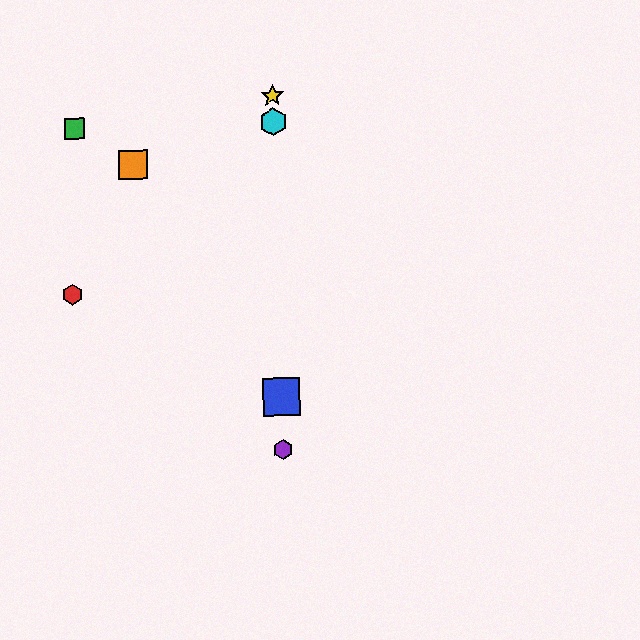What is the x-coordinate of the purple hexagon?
The purple hexagon is at x≈283.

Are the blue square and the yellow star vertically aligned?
Yes, both are at x≈282.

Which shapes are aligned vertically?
The blue square, the yellow star, the purple hexagon, the cyan hexagon are aligned vertically.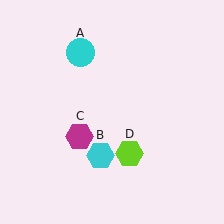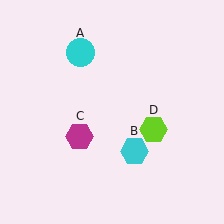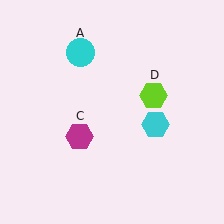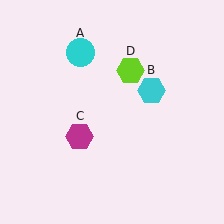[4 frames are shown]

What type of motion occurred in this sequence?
The cyan hexagon (object B), lime hexagon (object D) rotated counterclockwise around the center of the scene.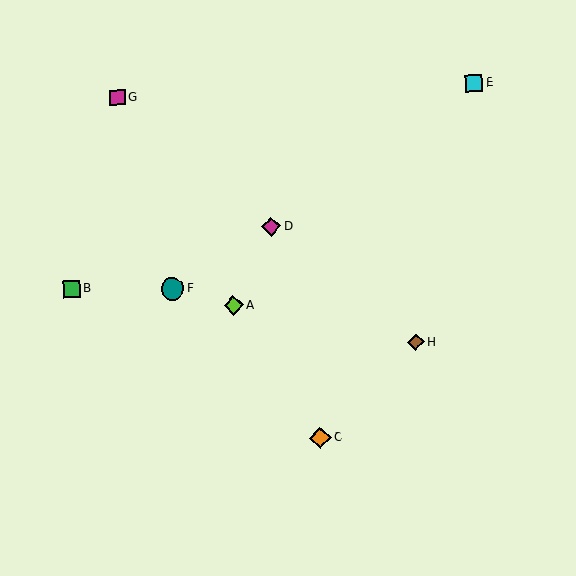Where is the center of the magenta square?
The center of the magenta square is at (117, 97).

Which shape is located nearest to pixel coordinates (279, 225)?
The magenta diamond (labeled D) at (271, 227) is nearest to that location.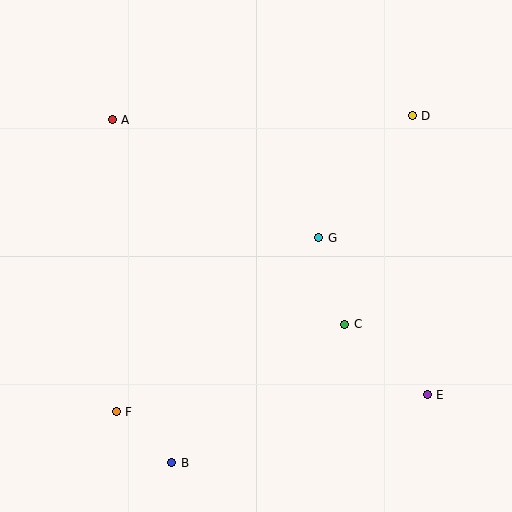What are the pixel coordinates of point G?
Point G is at (319, 238).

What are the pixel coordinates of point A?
Point A is at (112, 120).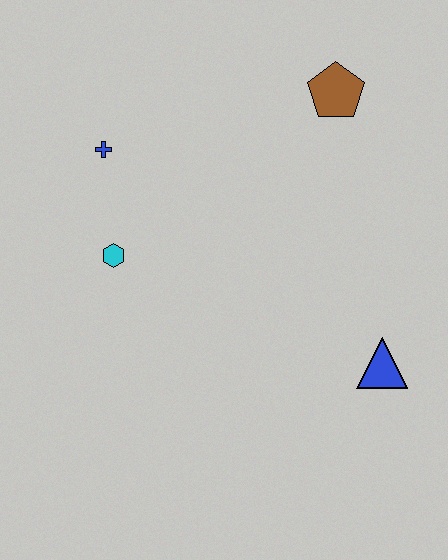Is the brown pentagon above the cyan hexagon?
Yes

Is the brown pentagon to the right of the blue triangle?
No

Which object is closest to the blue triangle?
The brown pentagon is closest to the blue triangle.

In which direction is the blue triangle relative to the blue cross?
The blue triangle is to the right of the blue cross.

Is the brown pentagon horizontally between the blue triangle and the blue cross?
Yes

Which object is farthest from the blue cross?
The blue triangle is farthest from the blue cross.